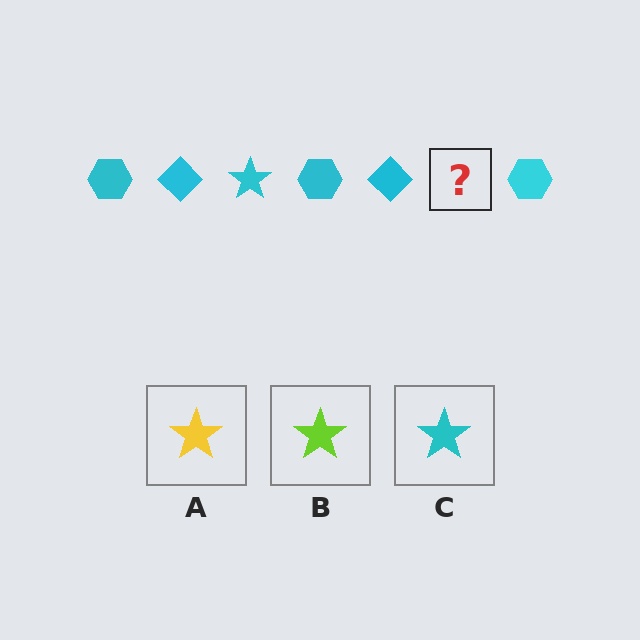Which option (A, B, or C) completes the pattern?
C.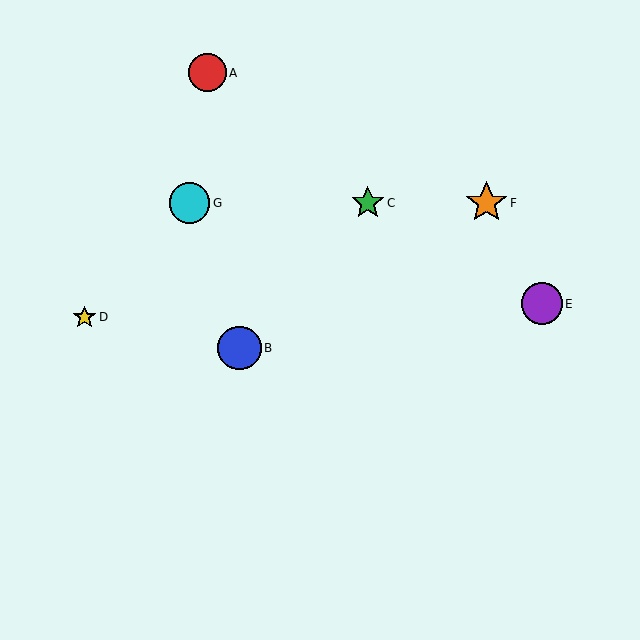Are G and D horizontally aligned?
No, G is at y≈203 and D is at y≈317.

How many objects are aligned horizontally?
3 objects (C, F, G) are aligned horizontally.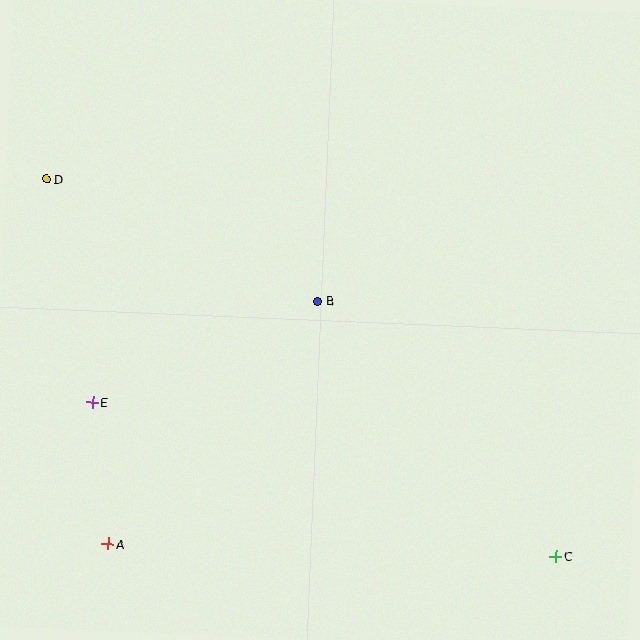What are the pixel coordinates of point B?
Point B is at (318, 301).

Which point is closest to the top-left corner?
Point D is closest to the top-left corner.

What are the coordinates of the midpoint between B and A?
The midpoint between B and A is at (213, 423).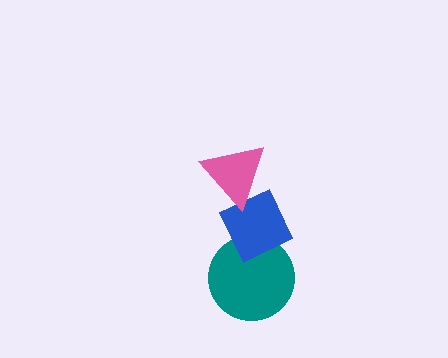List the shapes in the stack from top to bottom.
From top to bottom: the pink triangle, the blue diamond, the teal circle.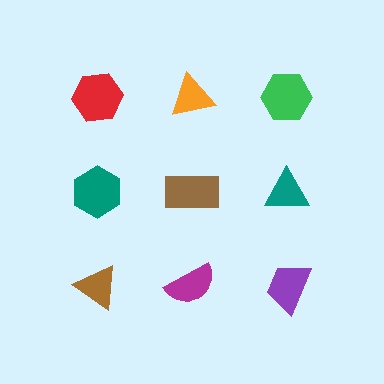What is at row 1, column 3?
A green hexagon.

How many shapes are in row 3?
3 shapes.